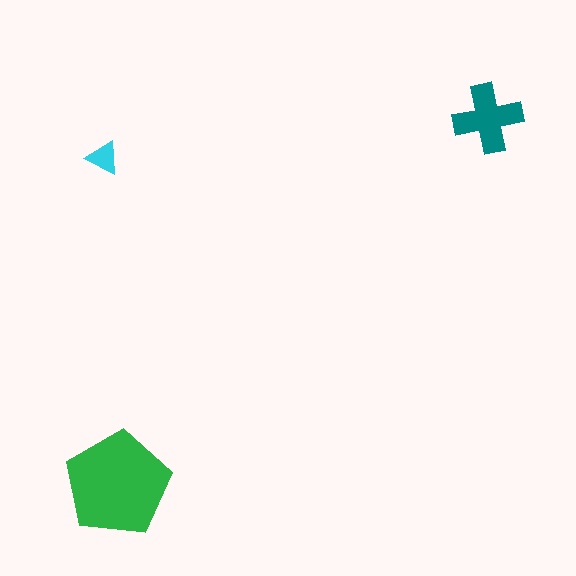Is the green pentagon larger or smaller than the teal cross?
Larger.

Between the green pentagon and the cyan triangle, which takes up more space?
The green pentagon.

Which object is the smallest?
The cyan triangle.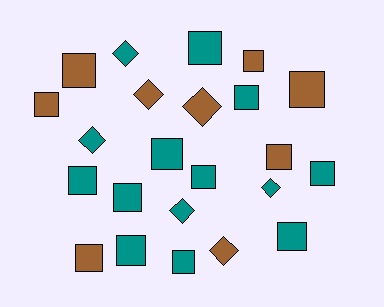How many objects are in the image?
There are 23 objects.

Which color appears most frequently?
Teal, with 14 objects.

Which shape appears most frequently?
Square, with 16 objects.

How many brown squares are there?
There are 6 brown squares.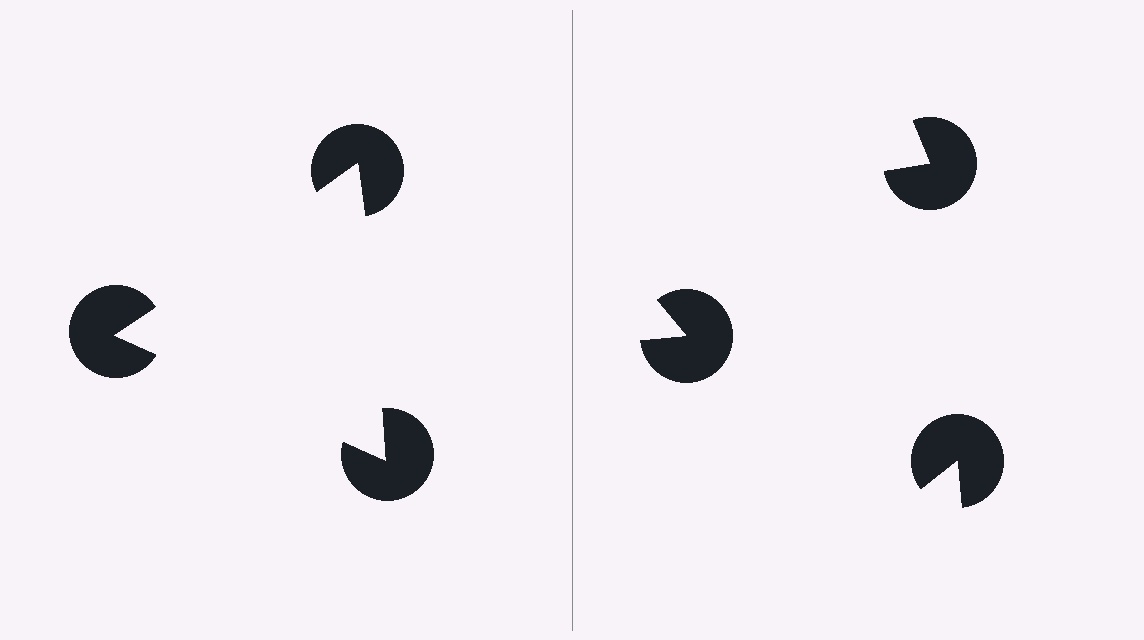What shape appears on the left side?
An illusory triangle.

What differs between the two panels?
The pac-man discs are positioned identically on both sides; only the wedge orientations differ. On the left they align to a triangle; on the right they are misaligned.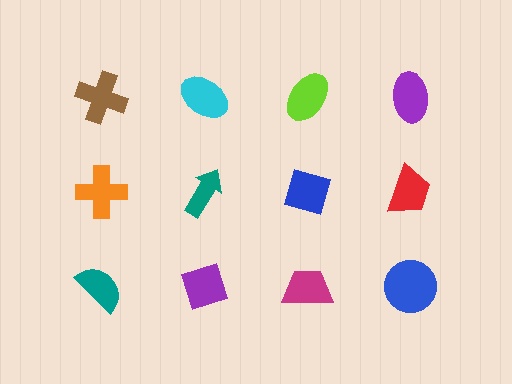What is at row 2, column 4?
A red trapezoid.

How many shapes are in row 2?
4 shapes.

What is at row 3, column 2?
A purple diamond.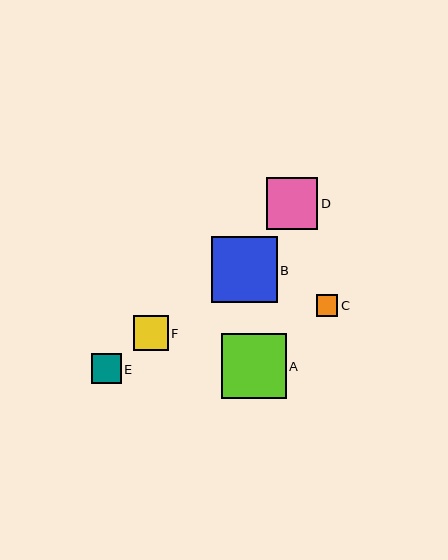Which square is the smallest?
Square C is the smallest with a size of approximately 22 pixels.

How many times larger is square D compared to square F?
Square D is approximately 1.5 times the size of square F.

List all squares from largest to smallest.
From largest to smallest: B, A, D, F, E, C.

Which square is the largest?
Square B is the largest with a size of approximately 66 pixels.